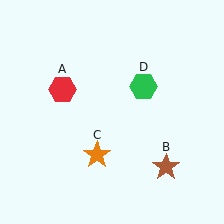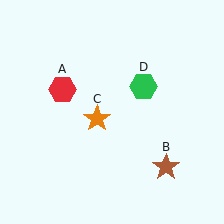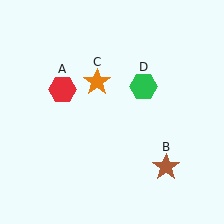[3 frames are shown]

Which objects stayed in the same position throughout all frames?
Red hexagon (object A) and brown star (object B) and green hexagon (object D) remained stationary.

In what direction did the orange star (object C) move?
The orange star (object C) moved up.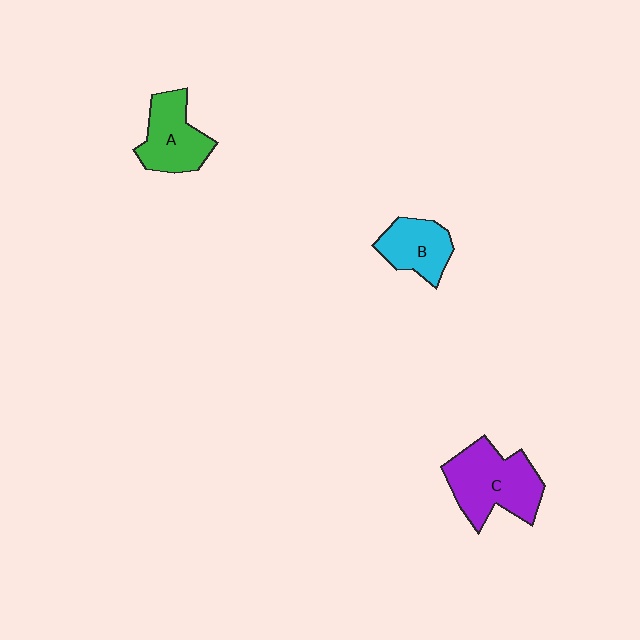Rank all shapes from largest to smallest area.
From largest to smallest: C (purple), A (green), B (cyan).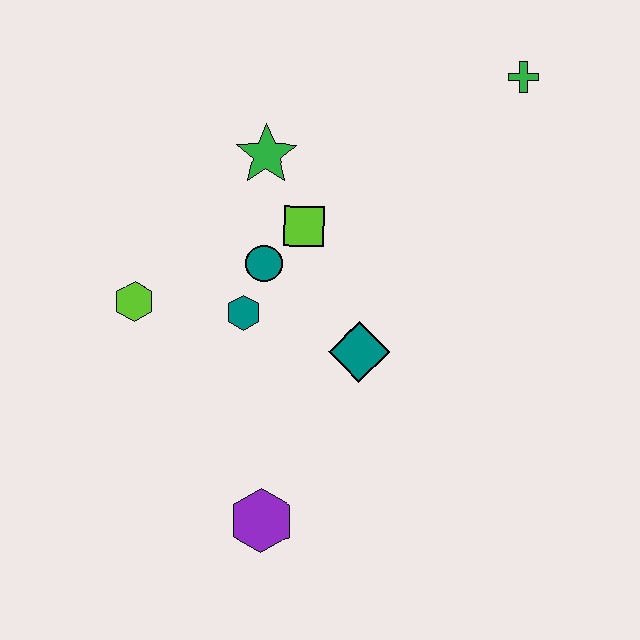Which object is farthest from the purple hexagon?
The green cross is farthest from the purple hexagon.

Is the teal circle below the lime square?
Yes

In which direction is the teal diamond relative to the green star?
The teal diamond is below the green star.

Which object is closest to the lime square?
The teal circle is closest to the lime square.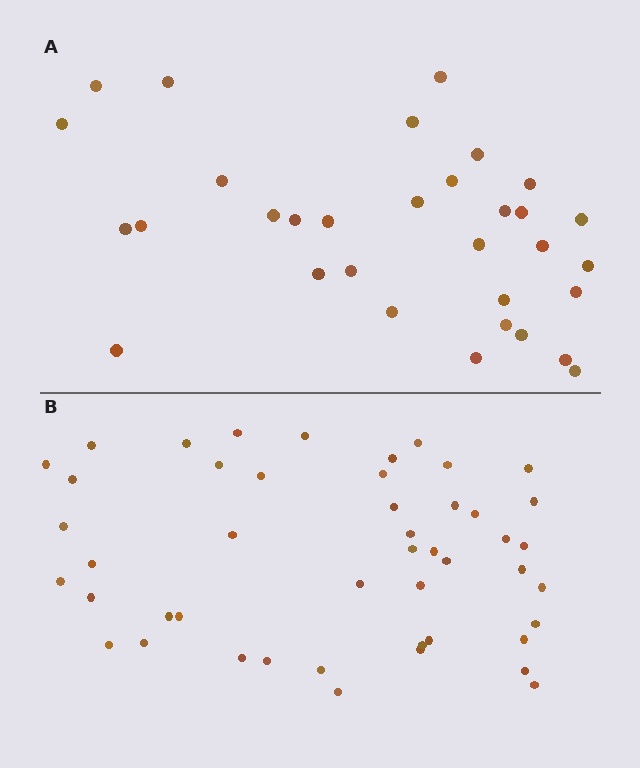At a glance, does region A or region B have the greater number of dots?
Region B (the bottom region) has more dots.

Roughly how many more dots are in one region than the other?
Region B has approximately 15 more dots than region A.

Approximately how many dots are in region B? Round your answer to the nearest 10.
About 50 dots. (The exact count is 47, which rounds to 50.)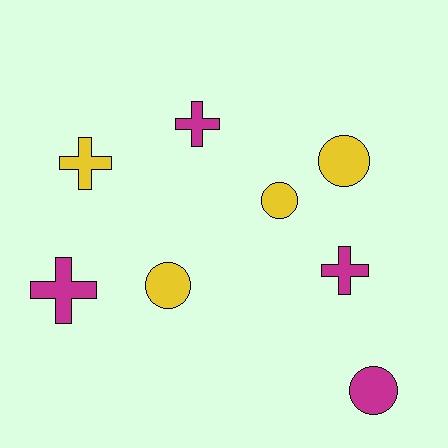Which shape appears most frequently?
Cross, with 4 objects.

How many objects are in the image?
There are 8 objects.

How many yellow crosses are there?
There is 1 yellow cross.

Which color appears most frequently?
Magenta, with 4 objects.